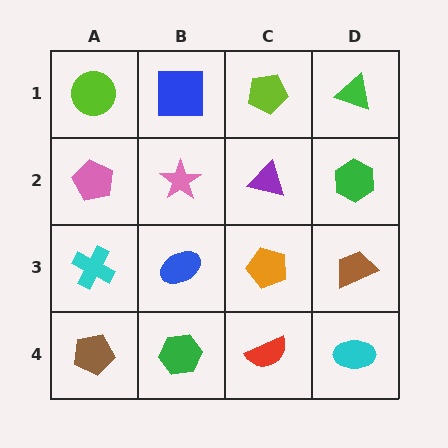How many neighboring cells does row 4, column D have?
2.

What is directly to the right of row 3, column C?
A brown trapezoid.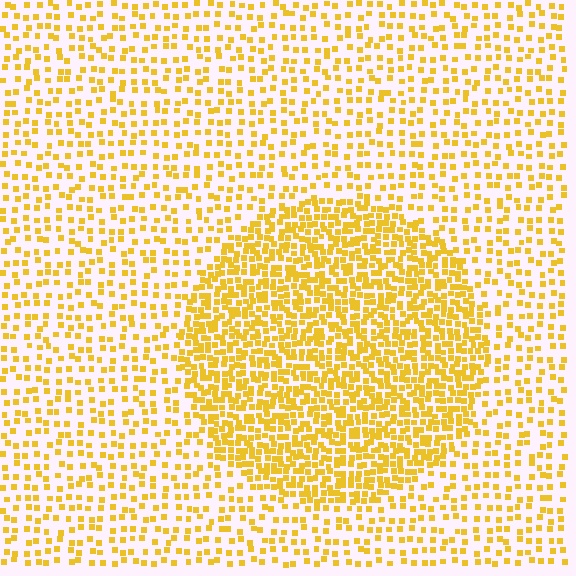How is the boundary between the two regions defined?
The boundary is defined by a change in element density (approximately 2.3x ratio). All elements are the same color, size, and shape.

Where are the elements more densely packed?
The elements are more densely packed inside the circle boundary.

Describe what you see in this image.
The image contains small yellow elements arranged at two different densities. A circle-shaped region is visible where the elements are more densely packed than the surrounding area.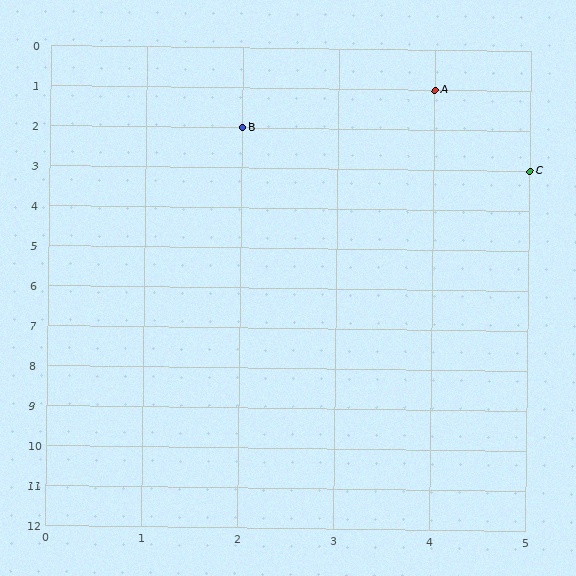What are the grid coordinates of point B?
Point B is at grid coordinates (2, 2).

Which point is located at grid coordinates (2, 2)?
Point B is at (2, 2).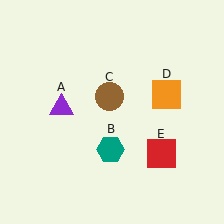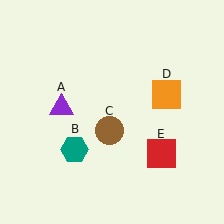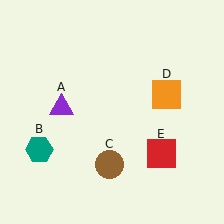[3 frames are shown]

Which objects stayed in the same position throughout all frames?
Purple triangle (object A) and orange square (object D) and red square (object E) remained stationary.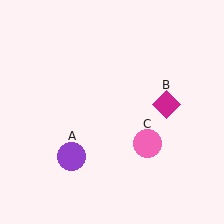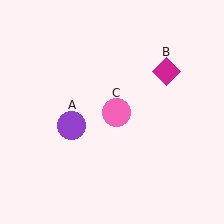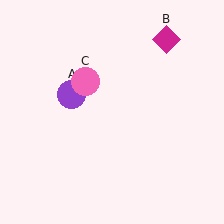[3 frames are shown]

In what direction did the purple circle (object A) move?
The purple circle (object A) moved up.